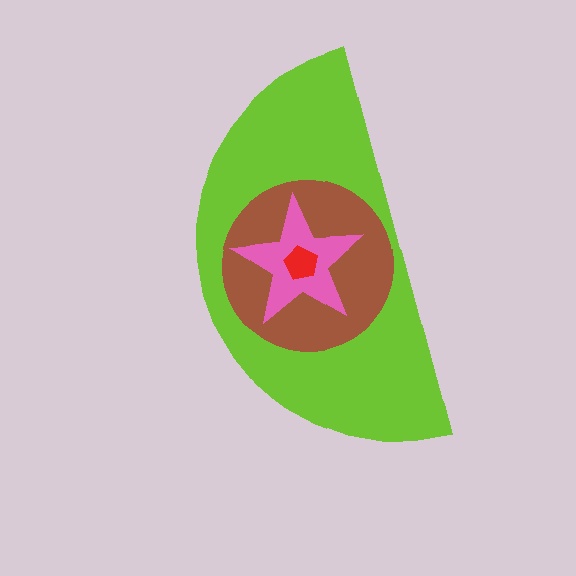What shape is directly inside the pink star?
The red pentagon.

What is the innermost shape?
The red pentagon.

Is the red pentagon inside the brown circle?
Yes.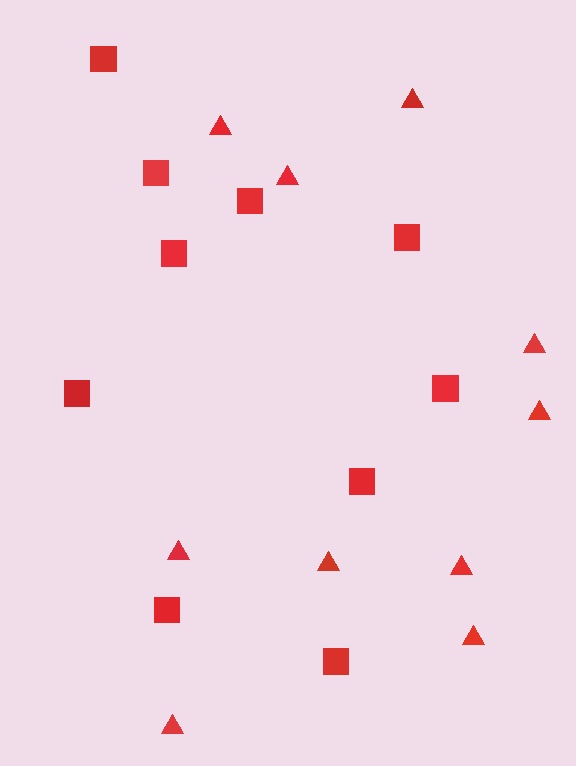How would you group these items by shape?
There are 2 groups: one group of squares (10) and one group of triangles (10).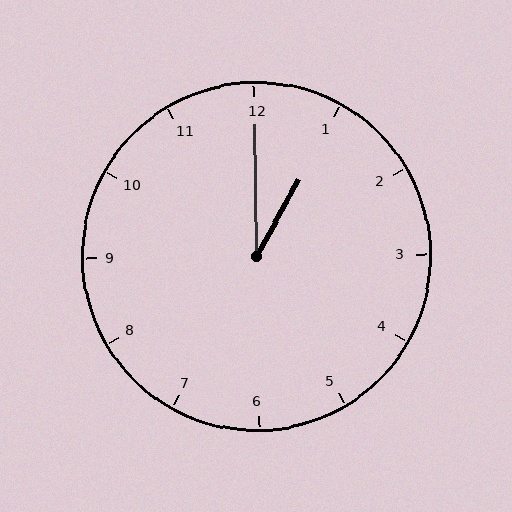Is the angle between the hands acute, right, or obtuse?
It is acute.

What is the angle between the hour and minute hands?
Approximately 30 degrees.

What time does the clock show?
1:00.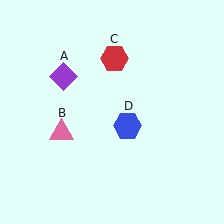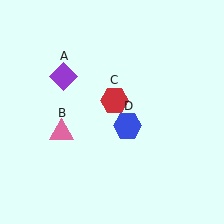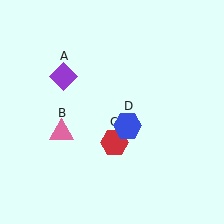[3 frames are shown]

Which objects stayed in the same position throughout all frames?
Purple diamond (object A) and pink triangle (object B) and blue hexagon (object D) remained stationary.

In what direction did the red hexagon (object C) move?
The red hexagon (object C) moved down.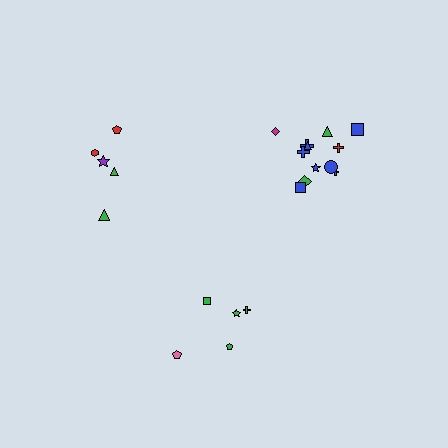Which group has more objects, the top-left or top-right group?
The top-right group.